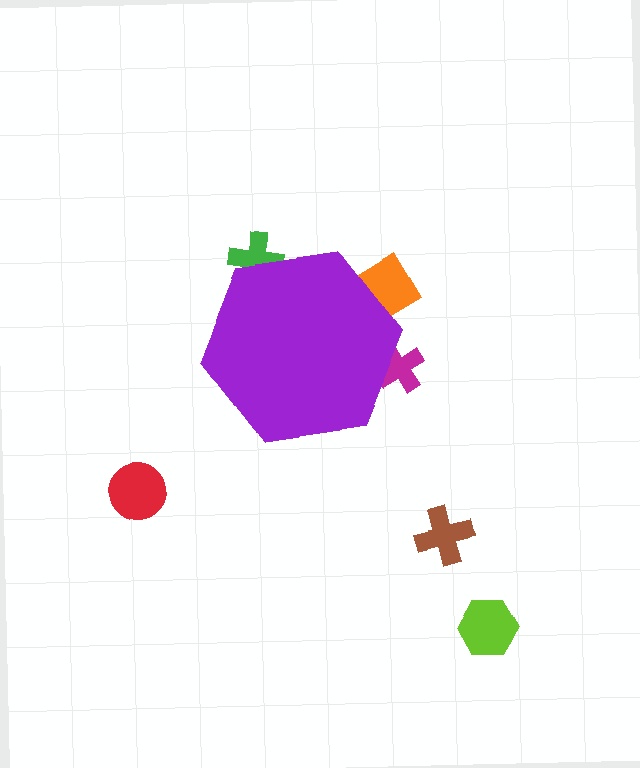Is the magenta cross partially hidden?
Yes, the magenta cross is partially hidden behind the purple hexagon.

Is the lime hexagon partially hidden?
No, the lime hexagon is fully visible.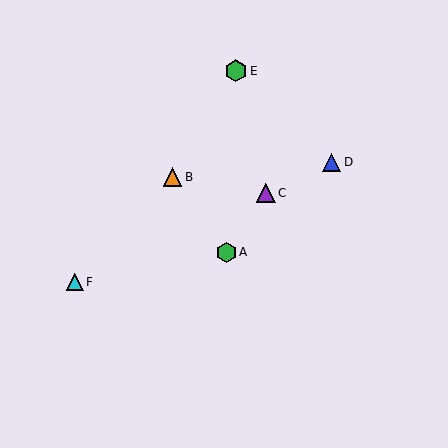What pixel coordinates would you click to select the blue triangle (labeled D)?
Click at (332, 162) to select the blue triangle D.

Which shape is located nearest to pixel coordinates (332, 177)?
The blue triangle (labeled D) at (332, 162) is nearest to that location.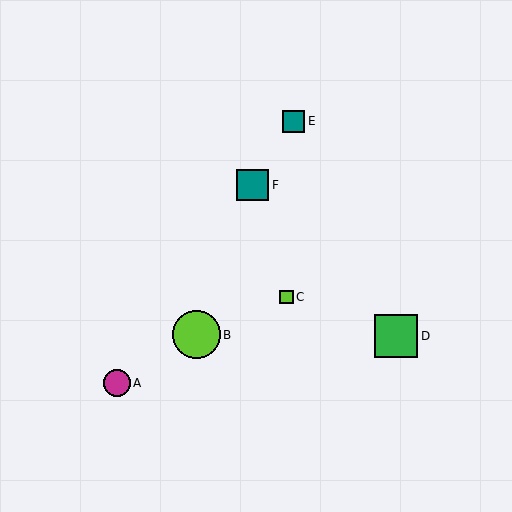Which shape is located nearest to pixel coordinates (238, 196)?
The teal square (labeled F) at (253, 185) is nearest to that location.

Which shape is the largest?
The lime circle (labeled B) is the largest.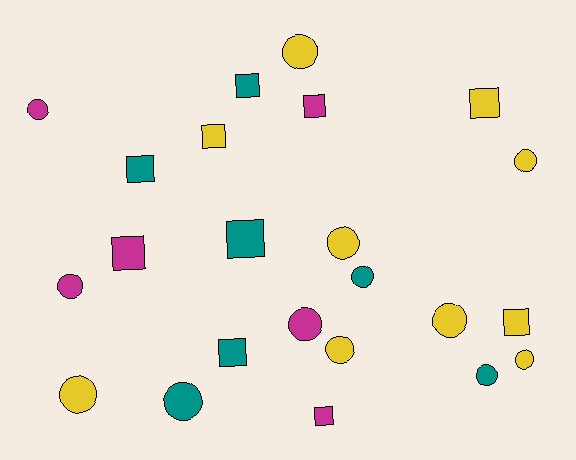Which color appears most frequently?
Yellow, with 10 objects.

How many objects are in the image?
There are 23 objects.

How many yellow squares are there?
There are 3 yellow squares.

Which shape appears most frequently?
Circle, with 13 objects.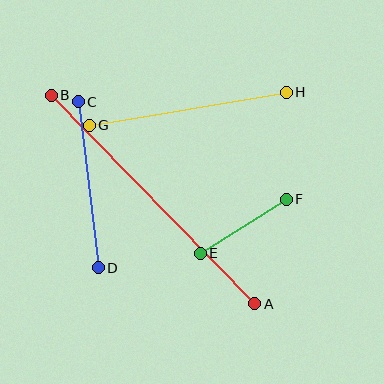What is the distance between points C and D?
The distance is approximately 167 pixels.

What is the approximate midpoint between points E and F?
The midpoint is at approximately (243, 226) pixels.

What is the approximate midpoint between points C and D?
The midpoint is at approximately (88, 185) pixels.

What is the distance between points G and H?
The distance is approximately 200 pixels.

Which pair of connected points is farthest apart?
Points A and B are farthest apart.